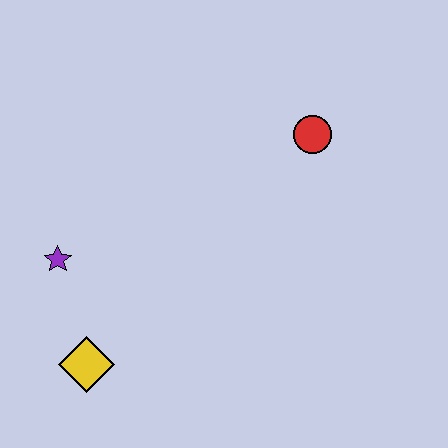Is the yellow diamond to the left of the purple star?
No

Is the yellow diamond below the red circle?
Yes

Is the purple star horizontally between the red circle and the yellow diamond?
No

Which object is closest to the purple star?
The yellow diamond is closest to the purple star.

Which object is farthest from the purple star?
The red circle is farthest from the purple star.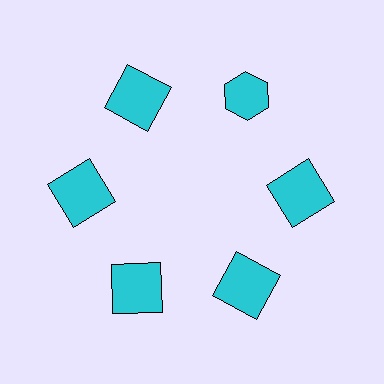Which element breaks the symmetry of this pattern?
The cyan hexagon at roughly the 1 o'clock position breaks the symmetry. All other shapes are cyan squares.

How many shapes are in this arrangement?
There are 6 shapes arranged in a ring pattern.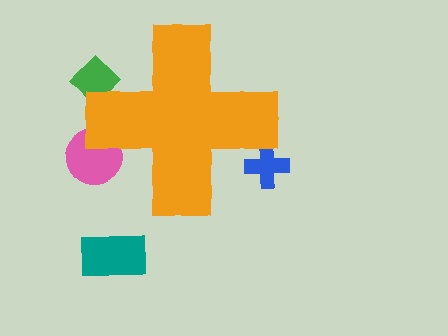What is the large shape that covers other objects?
An orange cross.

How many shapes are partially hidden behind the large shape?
3 shapes are partially hidden.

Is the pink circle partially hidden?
Yes, the pink circle is partially hidden behind the orange cross.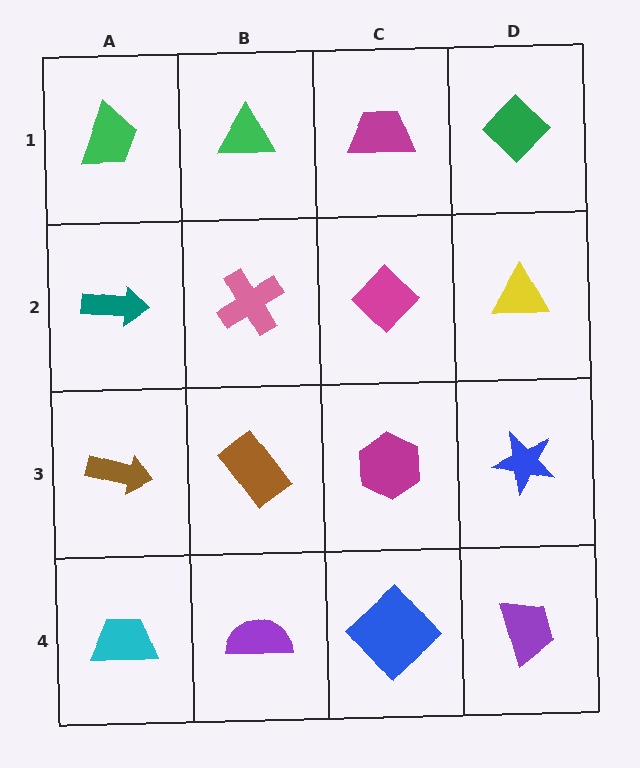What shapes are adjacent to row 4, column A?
A brown arrow (row 3, column A), a purple semicircle (row 4, column B).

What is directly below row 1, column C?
A magenta diamond.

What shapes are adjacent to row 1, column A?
A teal arrow (row 2, column A), a green triangle (row 1, column B).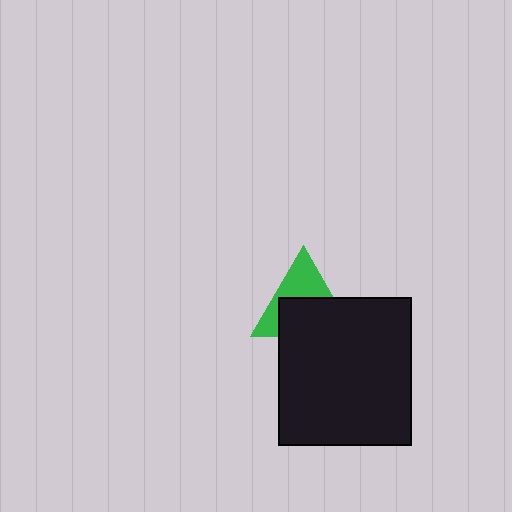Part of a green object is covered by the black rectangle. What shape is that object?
It is a triangle.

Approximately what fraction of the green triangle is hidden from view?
Roughly 54% of the green triangle is hidden behind the black rectangle.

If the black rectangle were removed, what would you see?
You would see the complete green triangle.